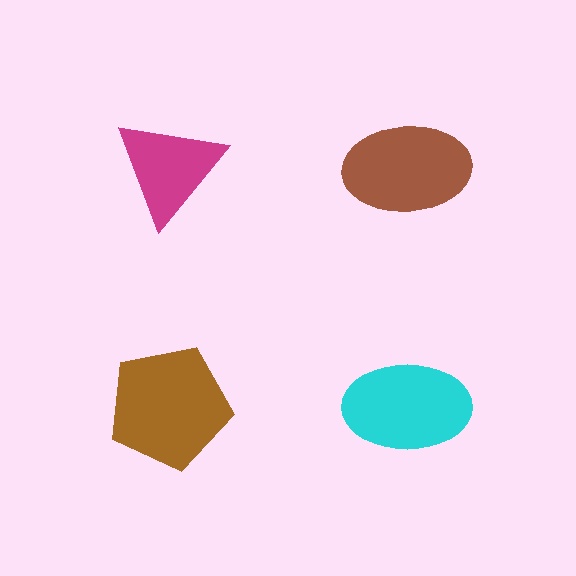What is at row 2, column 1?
A brown pentagon.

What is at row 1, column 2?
A brown ellipse.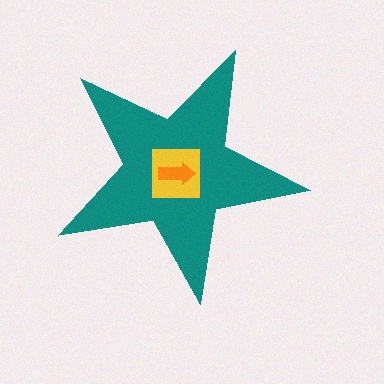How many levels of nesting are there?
3.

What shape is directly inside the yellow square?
The orange arrow.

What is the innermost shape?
The orange arrow.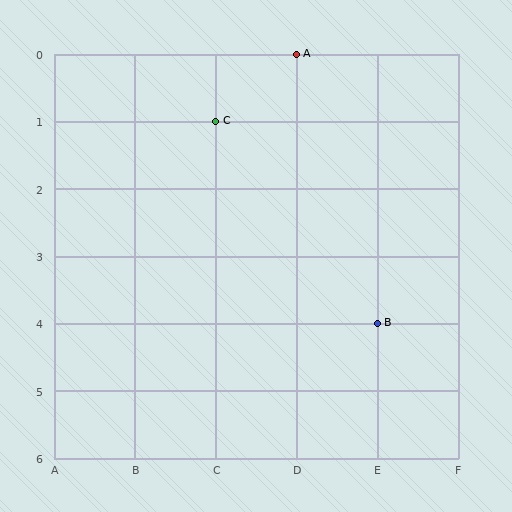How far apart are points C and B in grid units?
Points C and B are 2 columns and 3 rows apart (about 3.6 grid units diagonally).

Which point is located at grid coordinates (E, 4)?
Point B is at (E, 4).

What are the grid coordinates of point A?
Point A is at grid coordinates (D, 0).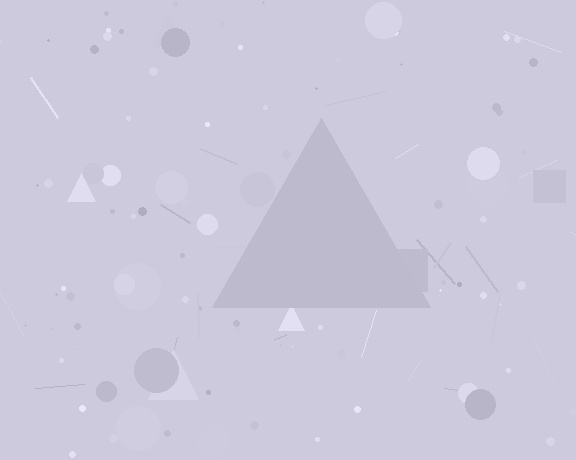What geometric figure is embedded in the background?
A triangle is embedded in the background.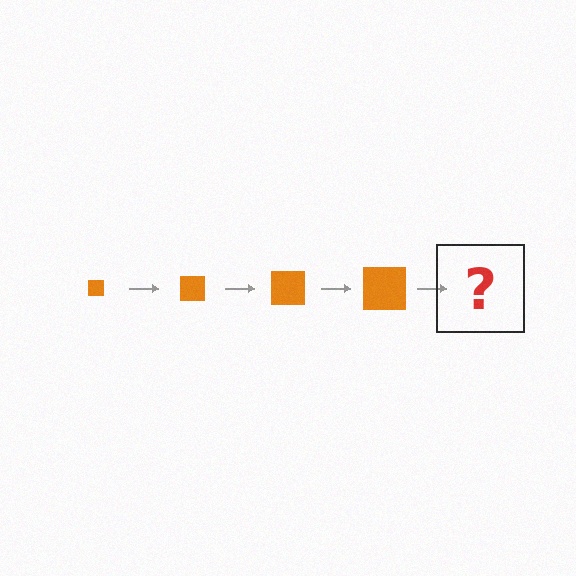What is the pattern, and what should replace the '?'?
The pattern is that the square gets progressively larger each step. The '?' should be an orange square, larger than the previous one.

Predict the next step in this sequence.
The next step is an orange square, larger than the previous one.